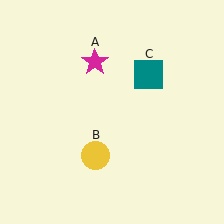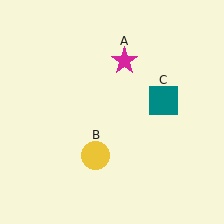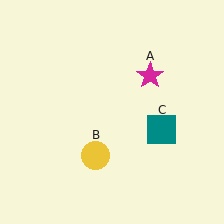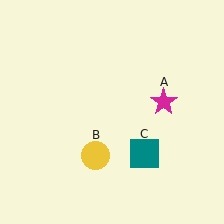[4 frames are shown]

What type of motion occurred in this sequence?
The magenta star (object A), teal square (object C) rotated clockwise around the center of the scene.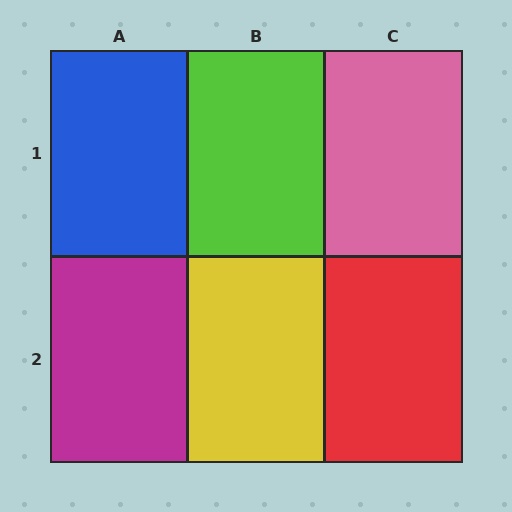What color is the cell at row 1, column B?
Lime.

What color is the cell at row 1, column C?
Pink.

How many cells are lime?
1 cell is lime.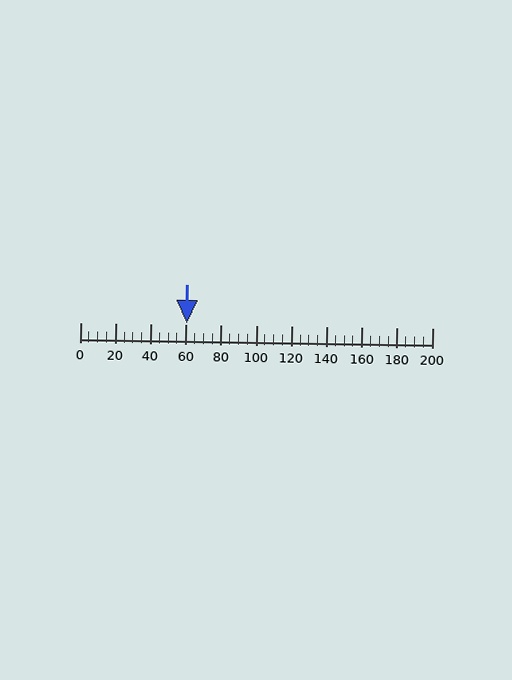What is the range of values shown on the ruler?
The ruler shows values from 0 to 200.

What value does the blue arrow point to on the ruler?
The blue arrow points to approximately 60.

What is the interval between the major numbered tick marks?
The major tick marks are spaced 20 units apart.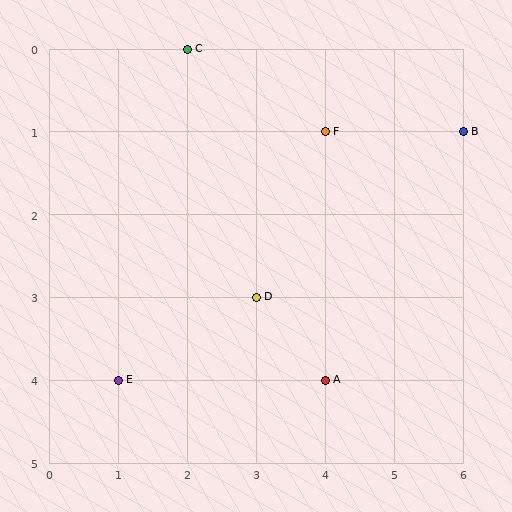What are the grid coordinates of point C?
Point C is at grid coordinates (2, 0).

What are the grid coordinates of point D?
Point D is at grid coordinates (3, 3).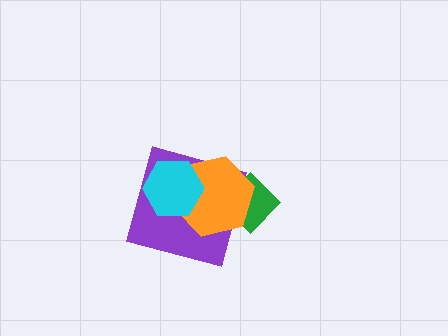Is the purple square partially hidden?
Yes, it is partially covered by another shape.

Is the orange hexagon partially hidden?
Yes, it is partially covered by another shape.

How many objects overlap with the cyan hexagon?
2 objects overlap with the cyan hexagon.